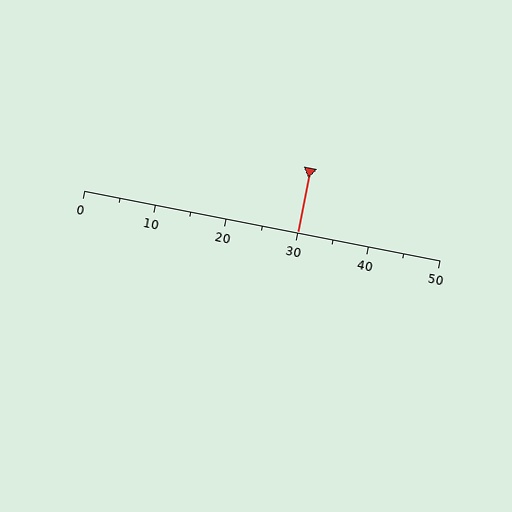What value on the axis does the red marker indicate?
The marker indicates approximately 30.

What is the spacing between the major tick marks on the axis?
The major ticks are spaced 10 apart.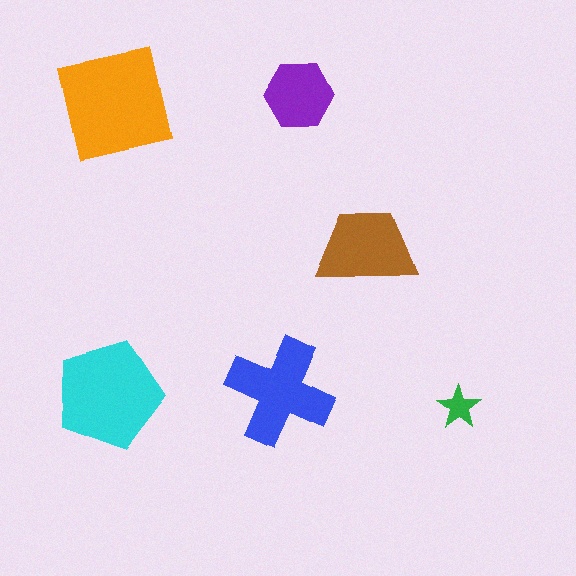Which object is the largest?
The orange square.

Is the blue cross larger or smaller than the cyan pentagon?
Smaller.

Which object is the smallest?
The green star.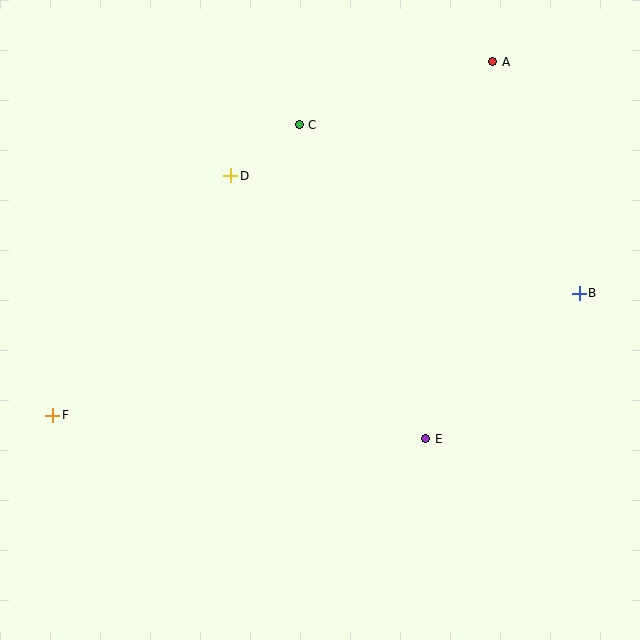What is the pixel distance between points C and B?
The distance between C and B is 327 pixels.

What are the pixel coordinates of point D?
Point D is at (231, 176).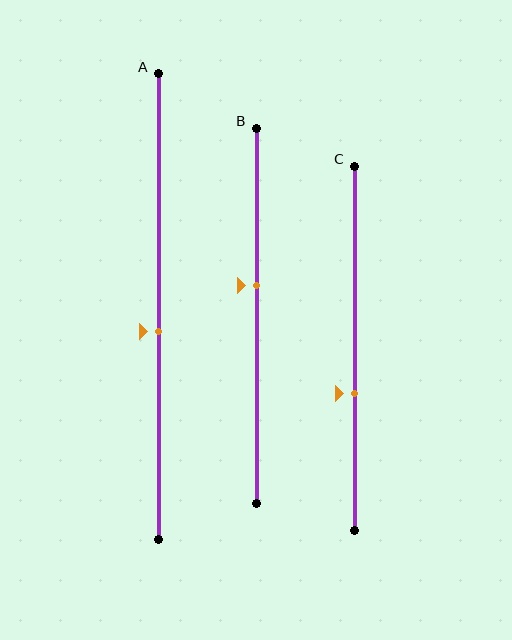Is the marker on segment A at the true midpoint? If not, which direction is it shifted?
No, the marker on segment A is shifted downward by about 5% of the segment length.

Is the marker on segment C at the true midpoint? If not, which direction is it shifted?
No, the marker on segment C is shifted downward by about 12% of the segment length.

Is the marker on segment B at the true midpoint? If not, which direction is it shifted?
No, the marker on segment B is shifted upward by about 8% of the segment length.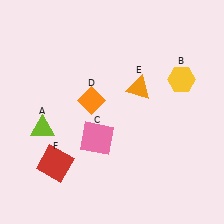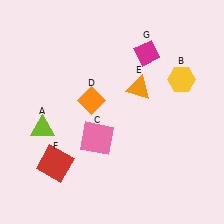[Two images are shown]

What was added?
A magenta diamond (G) was added in Image 2.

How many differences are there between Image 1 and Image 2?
There is 1 difference between the two images.